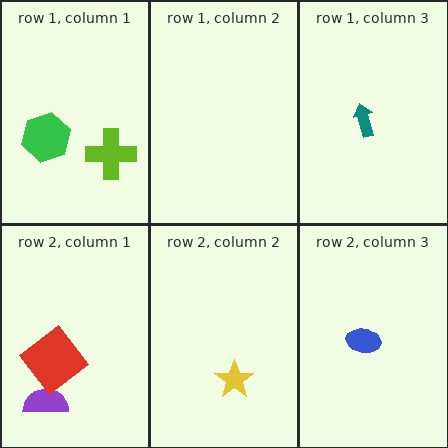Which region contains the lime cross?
The row 1, column 1 region.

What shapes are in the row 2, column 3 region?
The blue ellipse.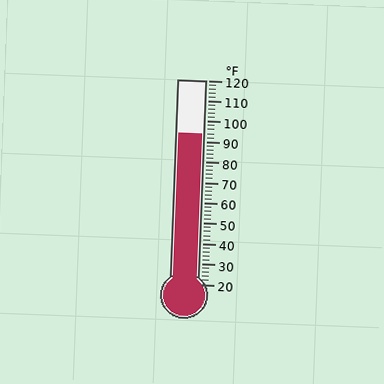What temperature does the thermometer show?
The thermometer shows approximately 94°F.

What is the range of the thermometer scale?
The thermometer scale ranges from 20°F to 120°F.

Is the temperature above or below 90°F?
The temperature is above 90°F.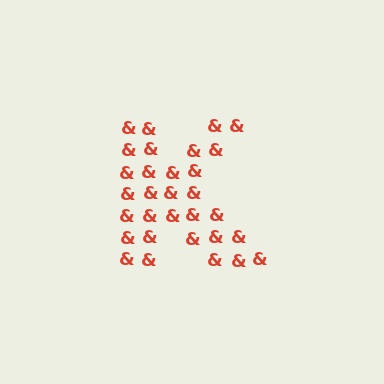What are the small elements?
The small elements are ampersands.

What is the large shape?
The large shape is the letter K.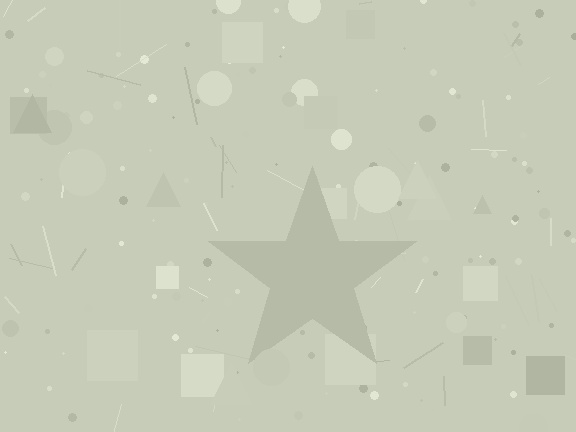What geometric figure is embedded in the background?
A star is embedded in the background.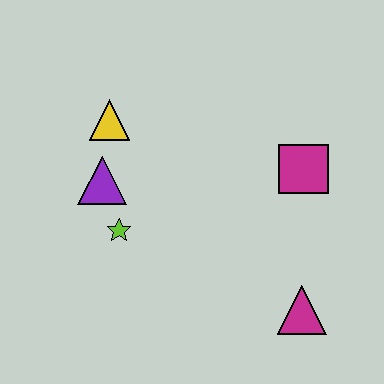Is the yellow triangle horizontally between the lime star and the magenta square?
No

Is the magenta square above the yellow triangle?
No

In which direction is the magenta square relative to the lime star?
The magenta square is to the right of the lime star.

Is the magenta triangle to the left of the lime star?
No